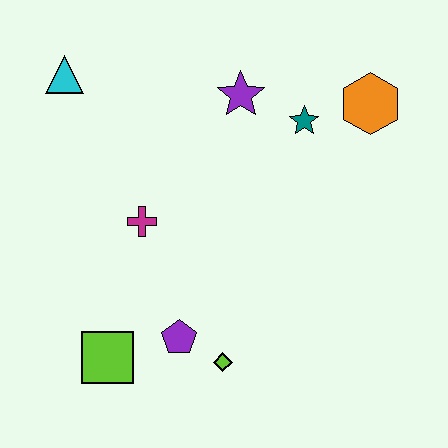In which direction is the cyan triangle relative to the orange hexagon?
The cyan triangle is to the left of the orange hexagon.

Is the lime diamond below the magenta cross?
Yes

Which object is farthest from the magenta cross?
The orange hexagon is farthest from the magenta cross.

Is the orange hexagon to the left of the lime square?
No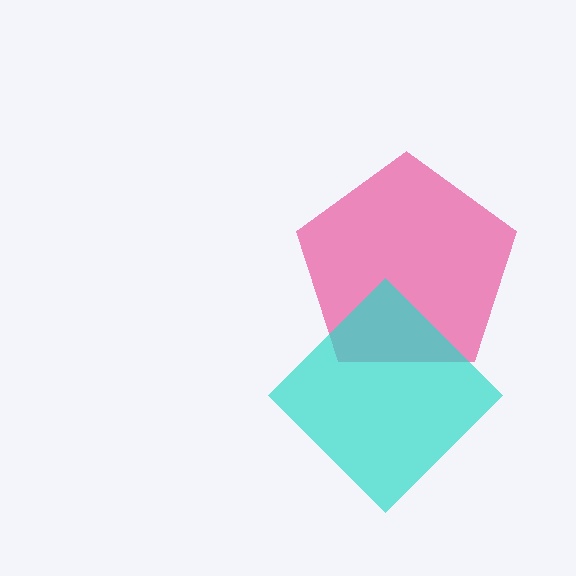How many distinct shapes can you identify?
There are 2 distinct shapes: a pink pentagon, a cyan diamond.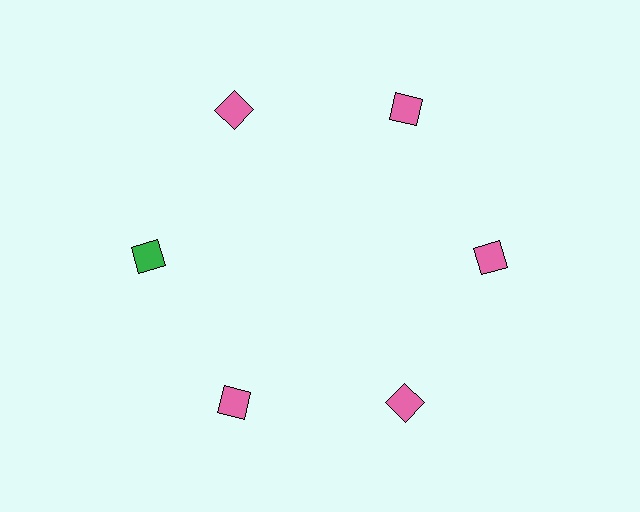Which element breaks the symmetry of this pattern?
The green diamond at roughly the 9 o'clock position breaks the symmetry. All other shapes are pink diamonds.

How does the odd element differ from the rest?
It has a different color: green instead of pink.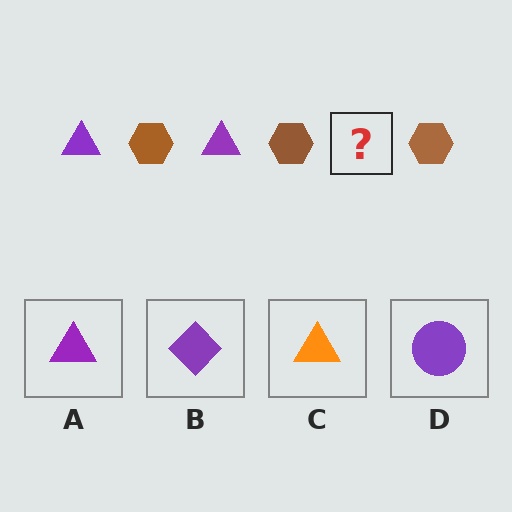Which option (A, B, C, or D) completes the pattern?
A.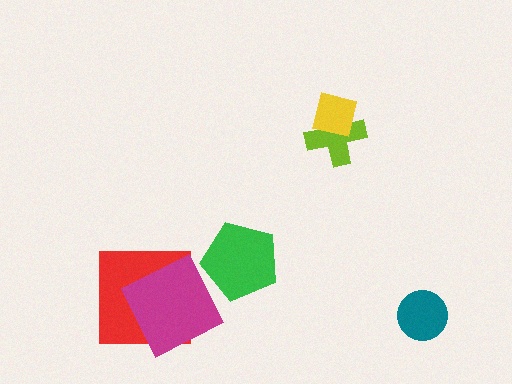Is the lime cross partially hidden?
Yes, it is partially covered by another shape.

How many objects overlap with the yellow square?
1 object overlaps with the yellow square.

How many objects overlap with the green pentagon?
0 objects overlap with the green pentagon.